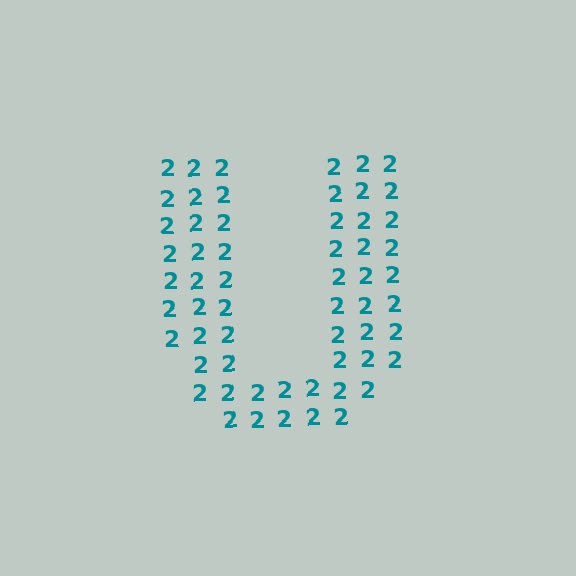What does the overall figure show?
The overall figure shows the letter U.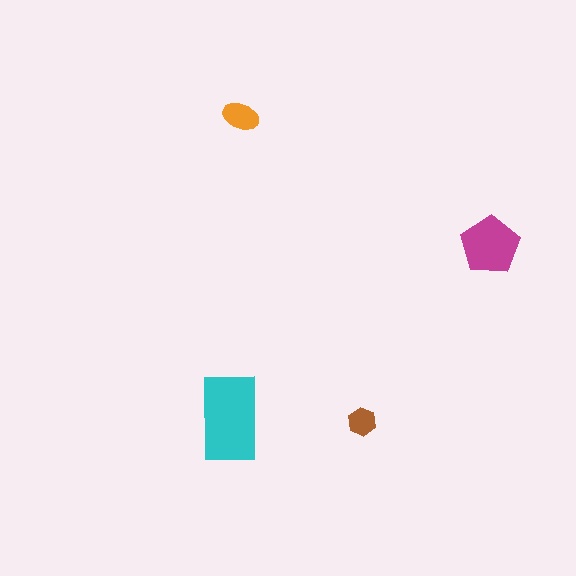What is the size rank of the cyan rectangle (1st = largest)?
1st.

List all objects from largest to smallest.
The cyan rectangle, the magenta pentagon, the orange ellipse, the brown hexagon.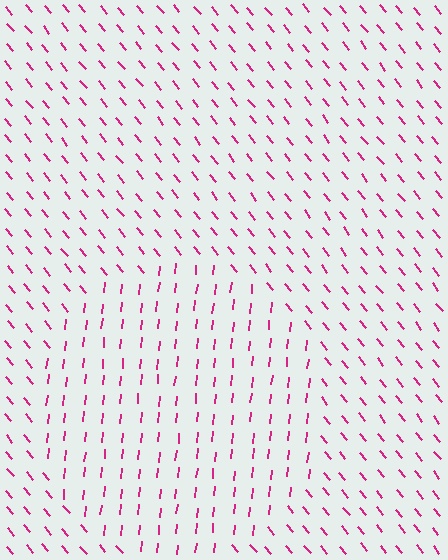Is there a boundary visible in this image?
Yes, there is a texture boundary formed by a change in line orientation.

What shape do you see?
I see a circle.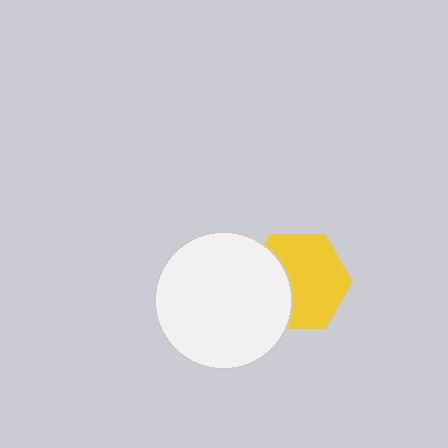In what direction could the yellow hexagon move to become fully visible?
The yellow hexagon could move right. That would shift it out from behind the white circle entirely.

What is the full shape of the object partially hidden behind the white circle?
The partially hidden object is a yellow hexagon.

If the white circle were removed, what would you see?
You would see the complete yellow hexagon.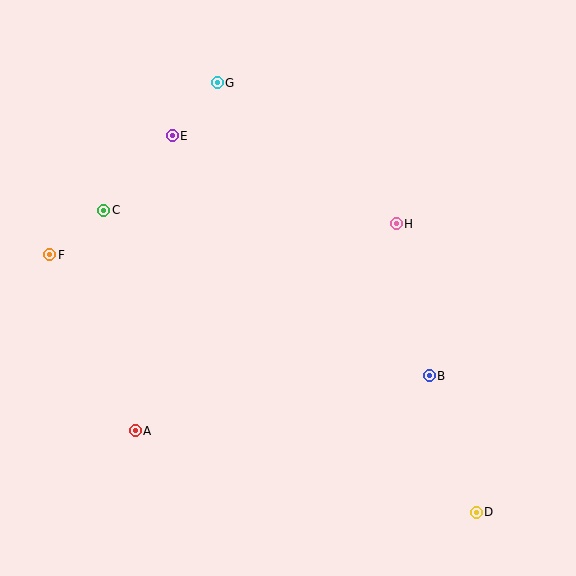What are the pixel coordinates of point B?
Point B is at (429, 376).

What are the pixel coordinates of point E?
Point E is at (172, 136).